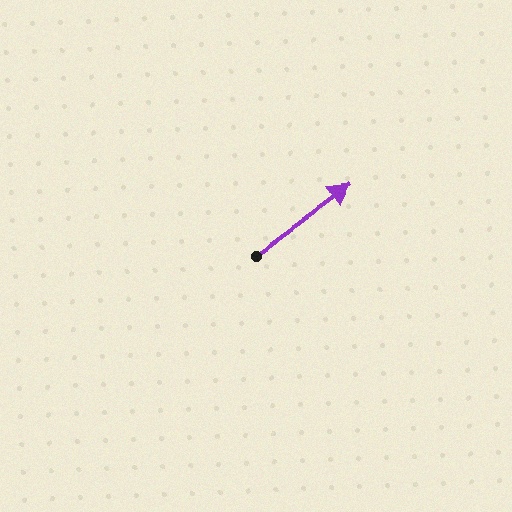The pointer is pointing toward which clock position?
Roughly 2 o'clock.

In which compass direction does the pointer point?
Northeast.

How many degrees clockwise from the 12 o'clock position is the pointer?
Approximately 54 degrees.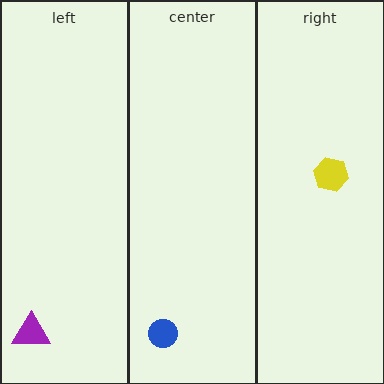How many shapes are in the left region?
1.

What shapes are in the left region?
The purple triangle.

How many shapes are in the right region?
1.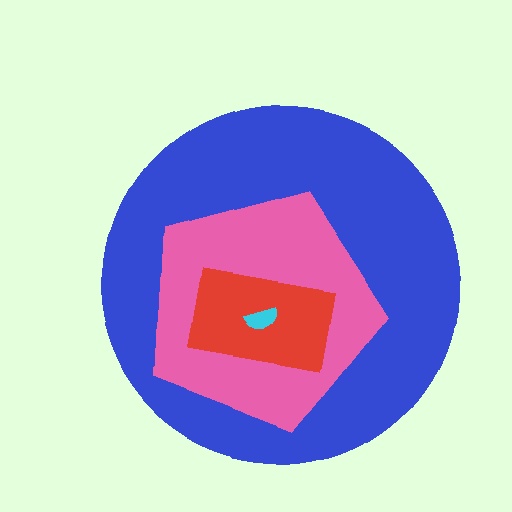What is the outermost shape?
The blue circle.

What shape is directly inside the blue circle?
The pink pentagon.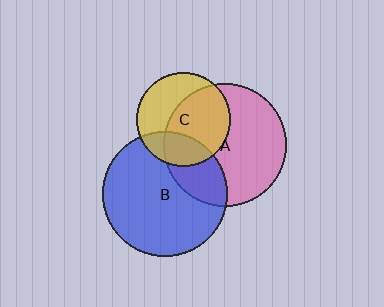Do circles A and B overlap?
Yes.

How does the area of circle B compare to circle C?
Approximately 1.8 times.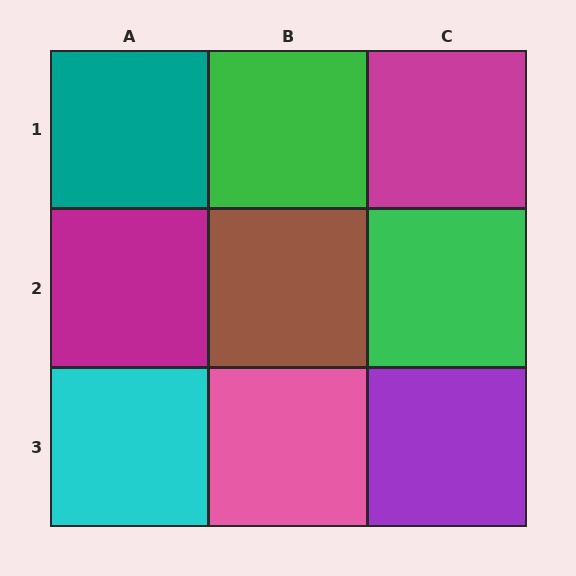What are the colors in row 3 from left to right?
Cyan, pink, purple.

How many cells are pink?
1 cell is pink.